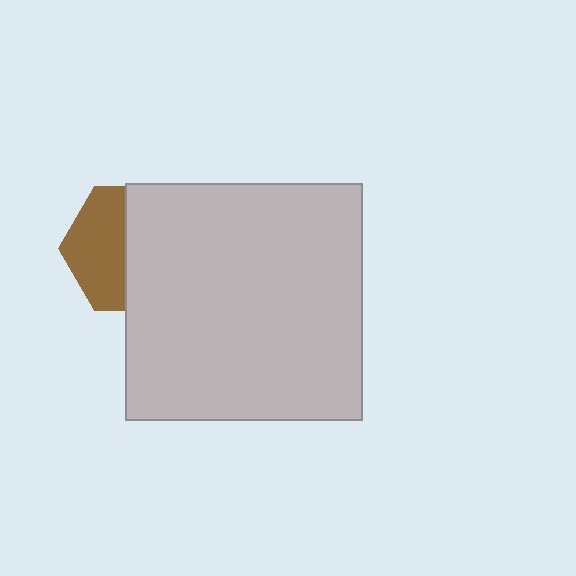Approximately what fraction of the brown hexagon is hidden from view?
Roughly 54% of the brown hexagon is hidden behind the light gray square.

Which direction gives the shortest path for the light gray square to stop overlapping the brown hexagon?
Moving right gives the shortest separation.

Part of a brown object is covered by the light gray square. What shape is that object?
It is a hexagon.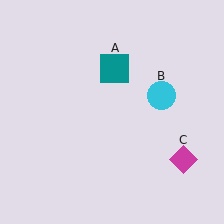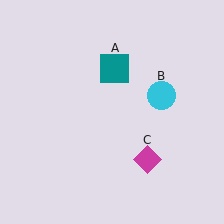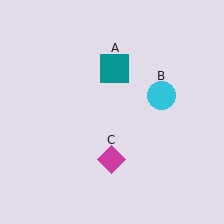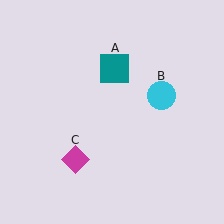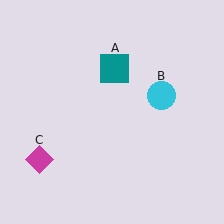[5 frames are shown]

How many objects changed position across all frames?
1 object changed position: magenta diamond (object C).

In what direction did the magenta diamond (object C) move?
The magenta diamond (object C) moved left.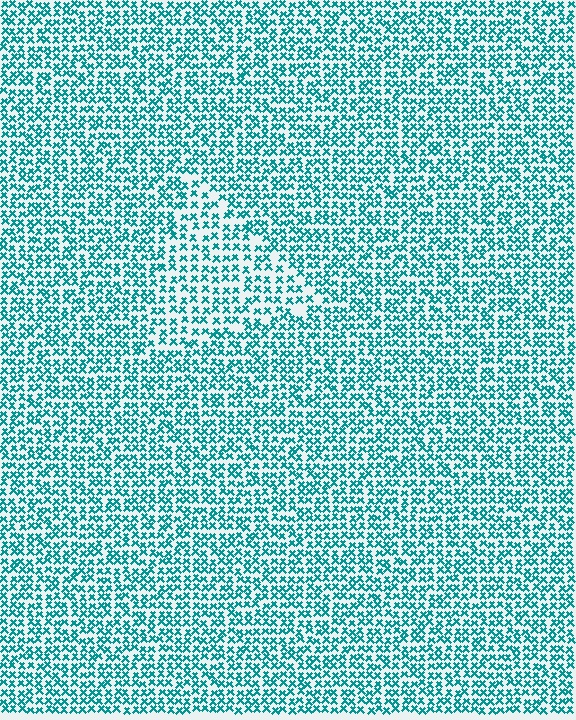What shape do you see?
I see a triangle.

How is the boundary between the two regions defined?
The boundary is defined by a change in element density (approximately 1.5x ratio). All elements are the same color, size, and shape.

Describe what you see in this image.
The image contains small teal elements arranged at two different densities. A triangle-shaped region is visible where the elements are less densely packed than the surrounding area.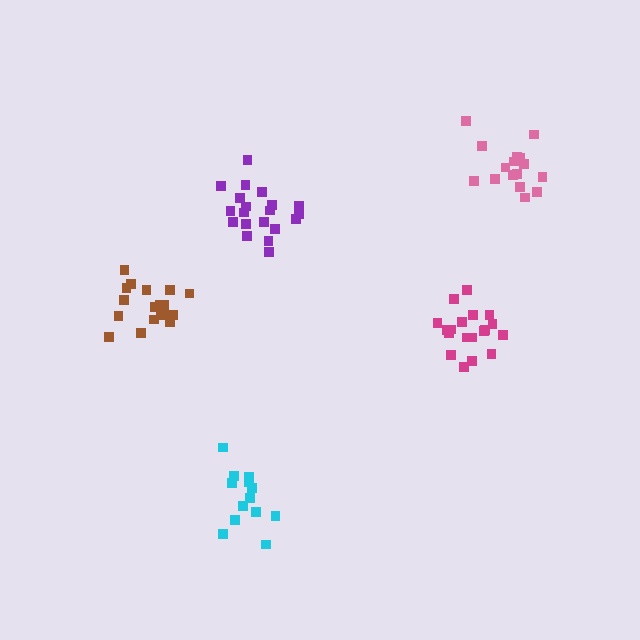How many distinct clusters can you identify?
There are 5 distinct clusters.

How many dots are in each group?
Group 1: 20 dots, Group 2: 14 dots, Group 3: 19 dots, Group 4: 20 dots, Group 5: 17 dots (90 total).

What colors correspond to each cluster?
The clusters are colored: brown, cyan, magenta, purple, pink.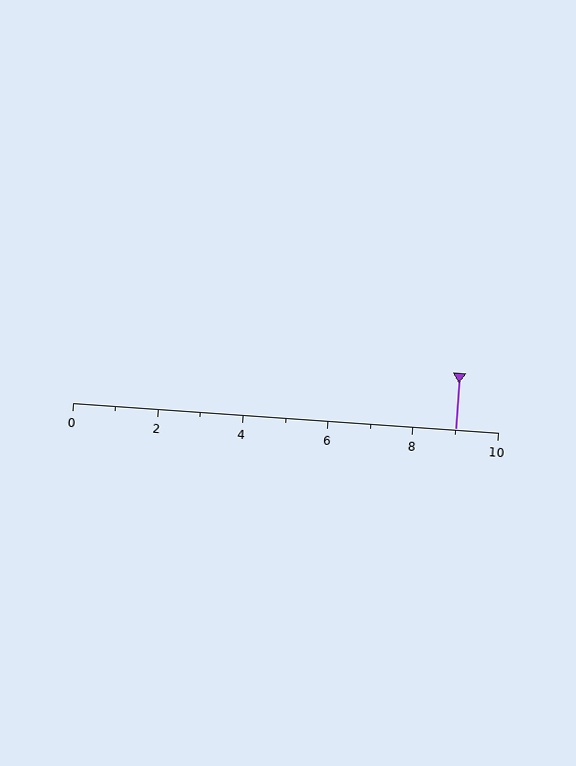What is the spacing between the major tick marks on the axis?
The major ticks are spaced 2 apart.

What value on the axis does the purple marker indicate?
The marker indicates approximately 9.